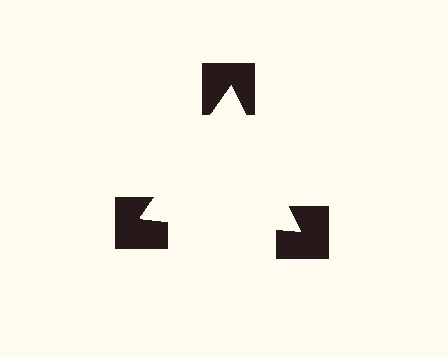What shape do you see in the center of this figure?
An illusory triangle — its edges are inferred from the aligned wedge cuts in the notched squares, not physically drawn.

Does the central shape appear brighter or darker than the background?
It typically appears slightly brighter than the background, even though no actual brightness change is drawn.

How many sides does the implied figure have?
3 sides.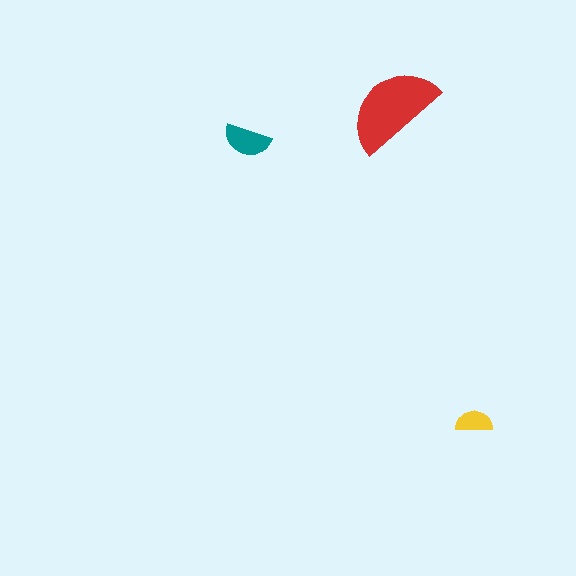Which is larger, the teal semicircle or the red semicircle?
The red one.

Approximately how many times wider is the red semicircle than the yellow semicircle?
About 2.5 times wider.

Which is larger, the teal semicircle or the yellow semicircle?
The teal one.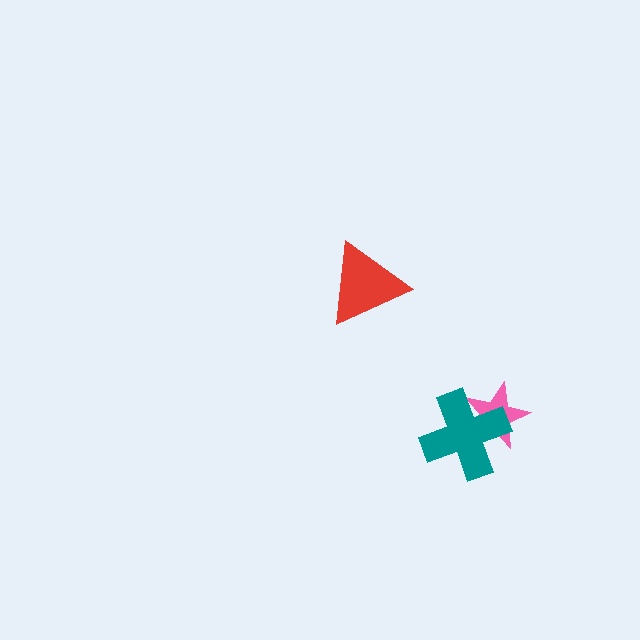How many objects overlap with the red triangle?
0 objects overlap with the red triangle.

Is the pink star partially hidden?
Yes, it is partially covered by another shape.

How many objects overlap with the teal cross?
1 object overlaps with the teal cross.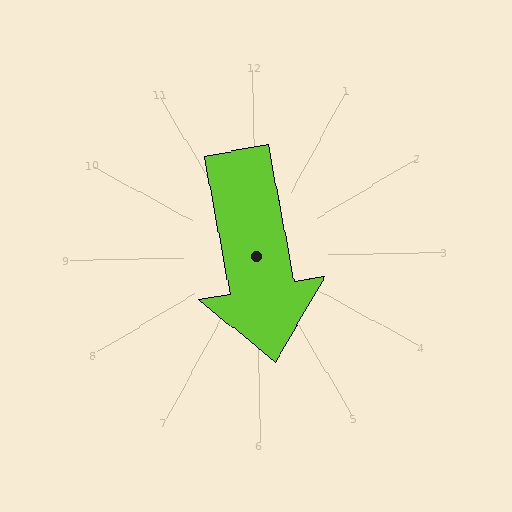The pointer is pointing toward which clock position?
Roughly 6 o'clock.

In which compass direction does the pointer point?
South.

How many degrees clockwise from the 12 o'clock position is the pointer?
Approximately 171 degrees.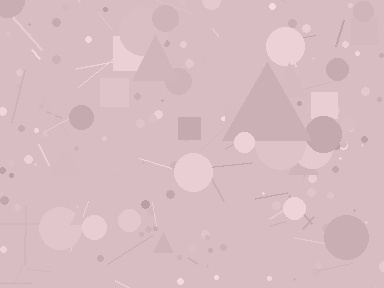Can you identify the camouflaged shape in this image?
The camouflaged shape is a triangle.